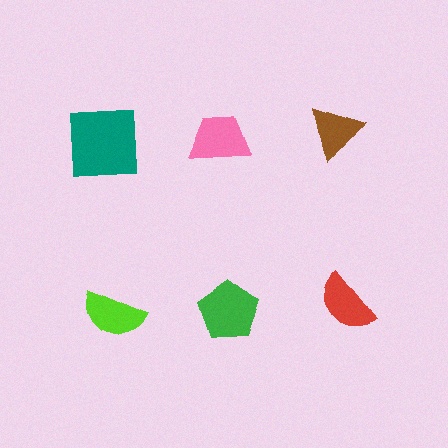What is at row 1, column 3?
A brown triangle.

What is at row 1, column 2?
A pink trapezoid.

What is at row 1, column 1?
A teal square.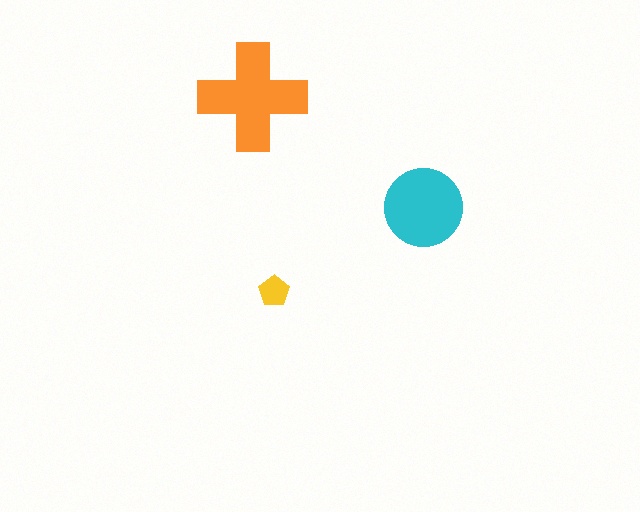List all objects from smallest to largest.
The yellow pentagon, the cyan circle, the orange cross.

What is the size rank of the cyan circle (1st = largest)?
2nd.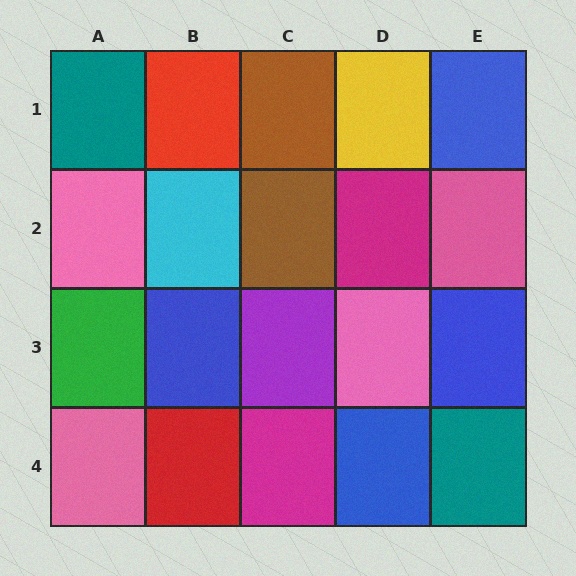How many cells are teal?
2 cells are teal.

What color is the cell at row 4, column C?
Magenta.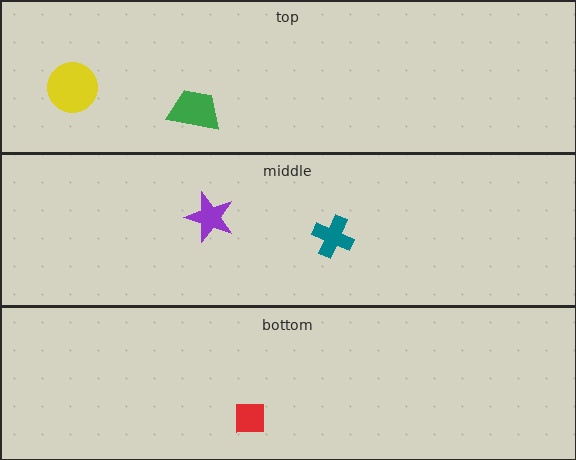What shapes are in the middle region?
The teal cross, the purple star.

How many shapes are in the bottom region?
1.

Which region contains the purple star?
The middle region.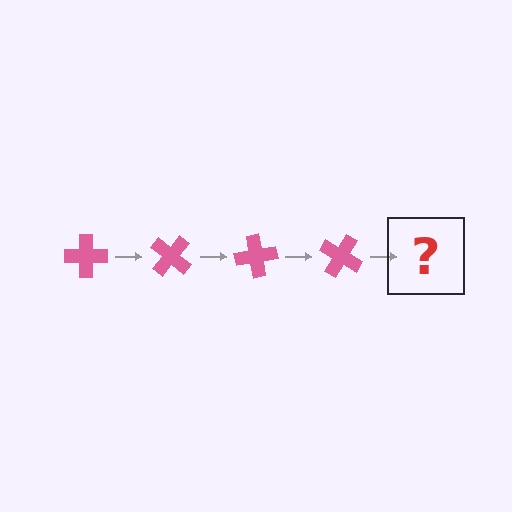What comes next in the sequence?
The next element should be a pink cross rotated 160 degrees.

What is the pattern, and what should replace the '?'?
The pattern is that the cross rotates 40 degrees each step. The '?' should be a pink cross rotated 160 degrees.